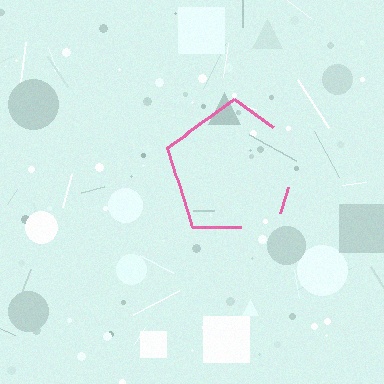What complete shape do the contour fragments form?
The contour fragments form a pentagon.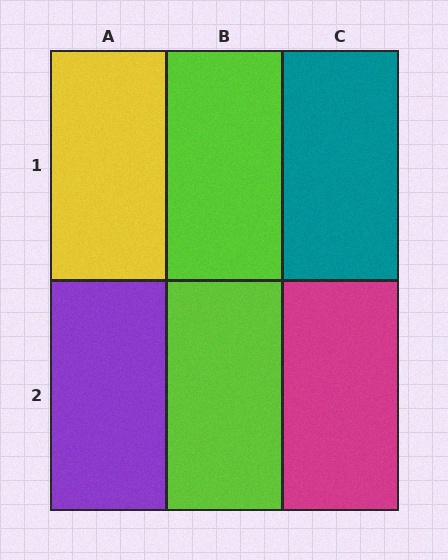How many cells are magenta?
1 cell is magenta.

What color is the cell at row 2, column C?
Magenta.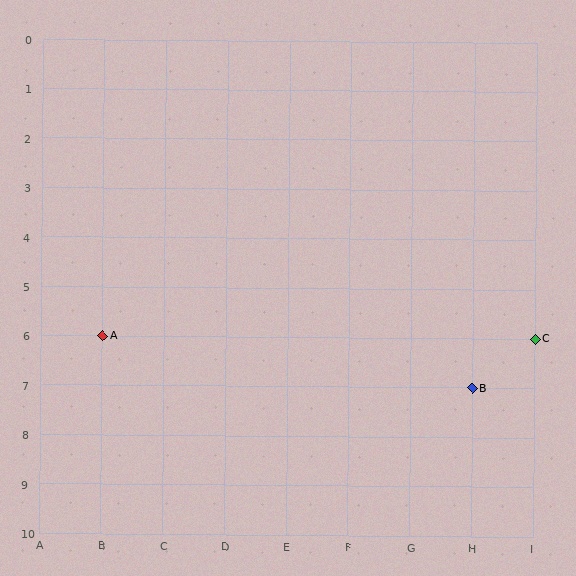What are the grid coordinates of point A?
Point A is at grid coordinates (B, 6).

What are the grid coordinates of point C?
Point C is at grid coordinates (I, 6).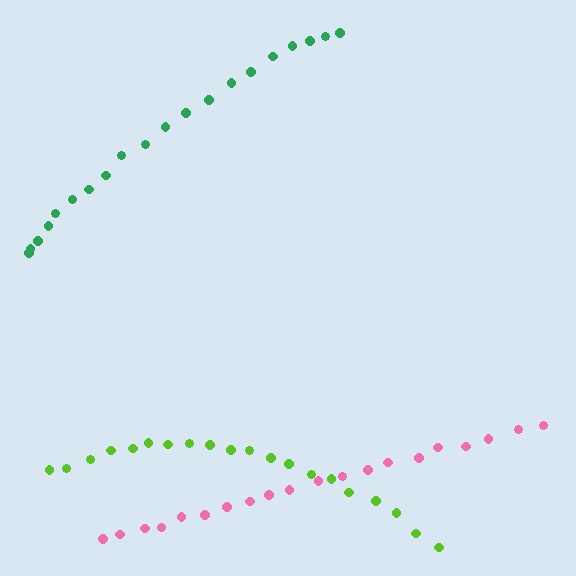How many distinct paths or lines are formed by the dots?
There are 3 distinct paths.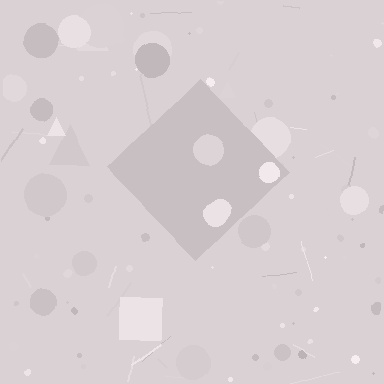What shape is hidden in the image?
A diamond is hidden in the image.